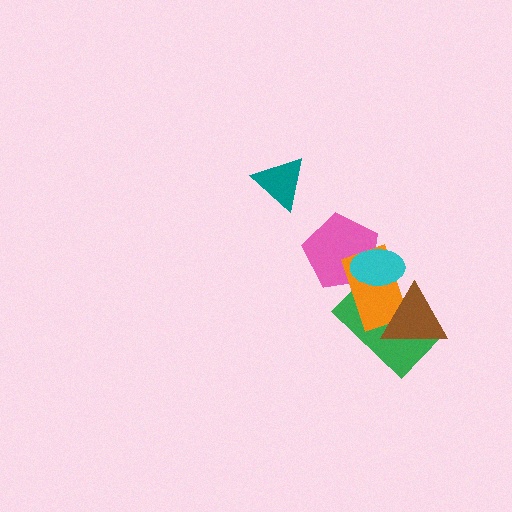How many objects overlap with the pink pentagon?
2 objects overlap with the pink pentagon.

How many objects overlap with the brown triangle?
2 objects overlap with the brown triangle.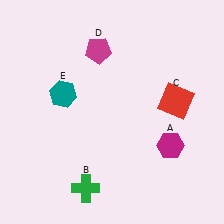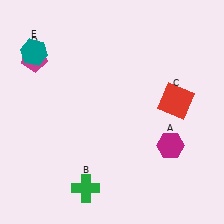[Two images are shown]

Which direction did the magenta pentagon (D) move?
The magenta pentagon (D) moved left.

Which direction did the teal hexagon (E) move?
The teal hexagon (E) moved up.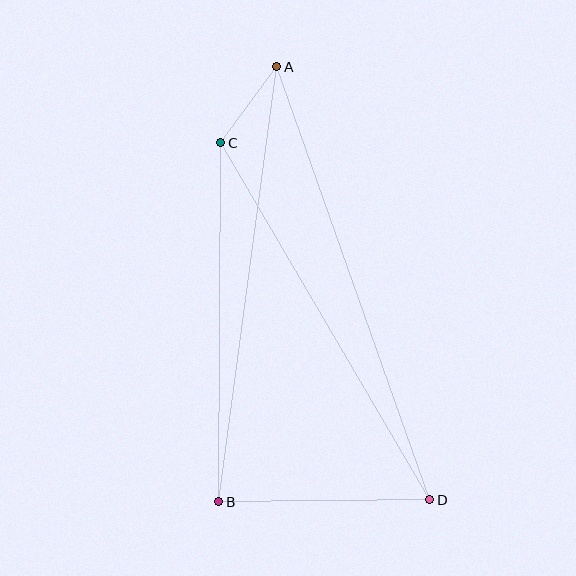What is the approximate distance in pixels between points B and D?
The distance between B and D is approximately 211 pixels.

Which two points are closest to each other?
Points A and C are closest to each other.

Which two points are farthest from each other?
Points A and D are farthest from each other.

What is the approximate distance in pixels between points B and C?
The distance between B and C is approximately 359 pixels.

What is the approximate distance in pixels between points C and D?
The distance between C and D is approximately 414 pixels.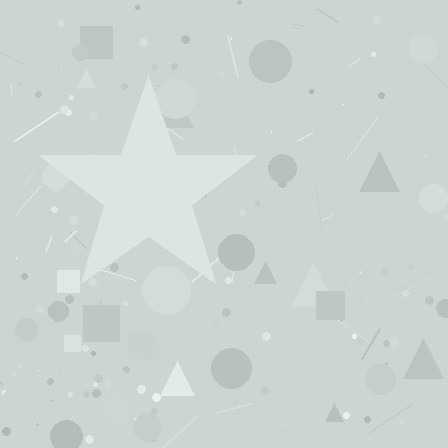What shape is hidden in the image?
A star is hidden in the image.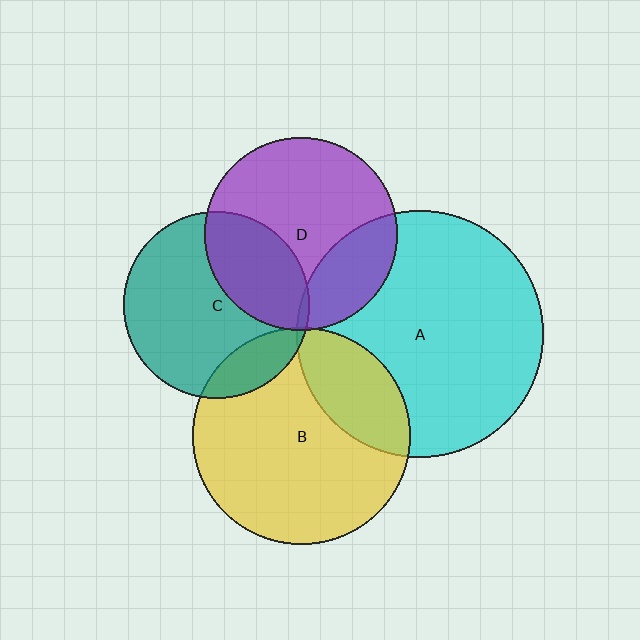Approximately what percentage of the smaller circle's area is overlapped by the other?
Approximately 5%.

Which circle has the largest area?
Circle A (cyan).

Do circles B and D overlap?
Yes.